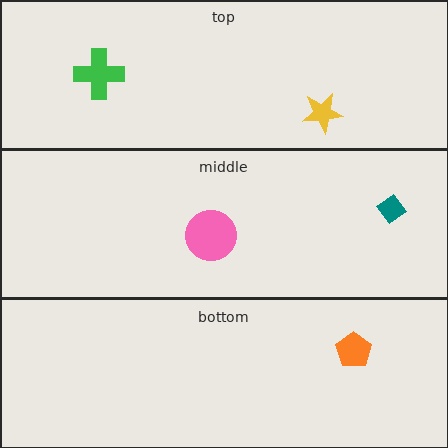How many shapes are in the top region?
2.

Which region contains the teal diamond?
The middle region.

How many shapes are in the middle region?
2.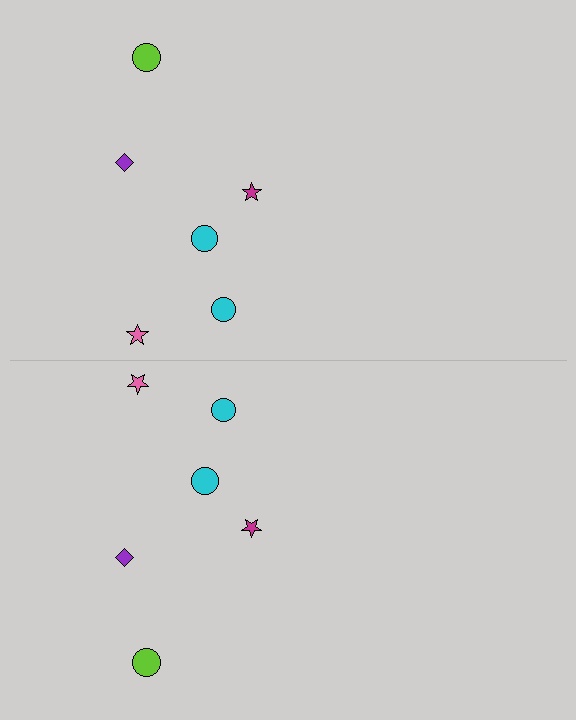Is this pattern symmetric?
Yes, this pattern has bilateral (reflection) symmetry.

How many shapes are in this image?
There are 12 shapes in this image.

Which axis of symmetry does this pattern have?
The pattern has a horizontal axis of symmetry running through the center of the image.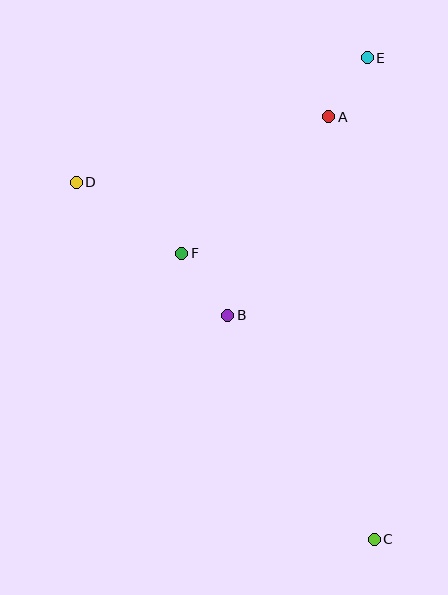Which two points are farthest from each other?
Points C and E are farthest from each other.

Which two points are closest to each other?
Points A and E are closest to each other.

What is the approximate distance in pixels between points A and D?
The distance between A and D is approximately 261 pixels.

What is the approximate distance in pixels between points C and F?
The distance between C and F is approximately 345 pixels.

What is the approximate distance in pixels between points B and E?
The distance between B and E is approximately 293 pixels.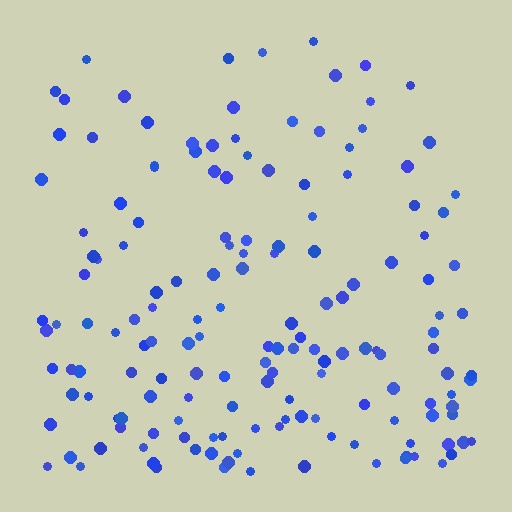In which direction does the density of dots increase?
From top to bottom, with the bottom side densest.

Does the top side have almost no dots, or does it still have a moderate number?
Still a moderate number, just noticeably fewer than the bottom.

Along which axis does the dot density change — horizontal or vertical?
Vertical.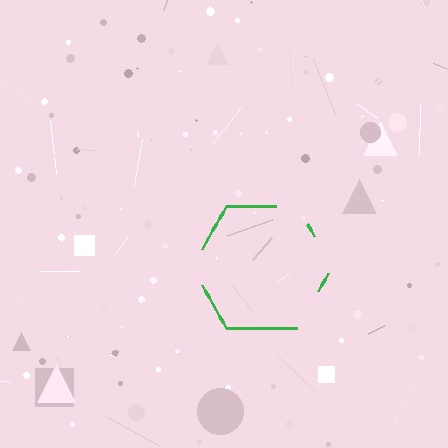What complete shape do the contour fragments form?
The contour fragments form a hexagon.